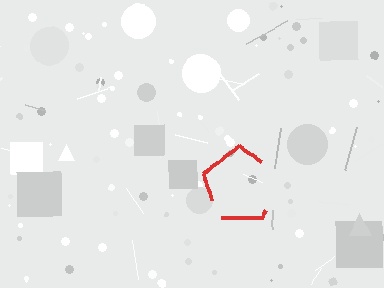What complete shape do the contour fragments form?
The contour fragments form a pentagon.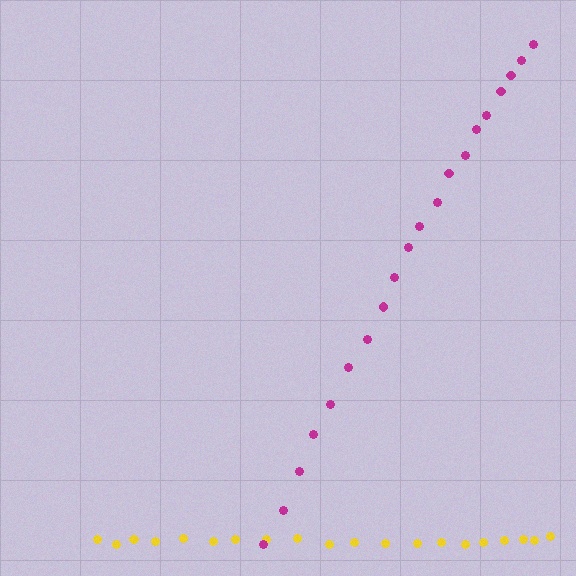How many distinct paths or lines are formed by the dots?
There are 2 distinct paths.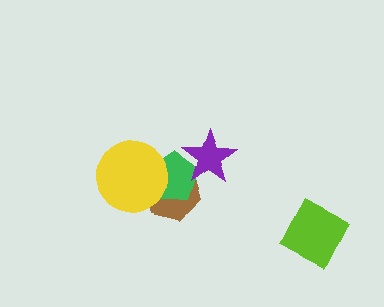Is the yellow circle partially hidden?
No, no other shape covers it.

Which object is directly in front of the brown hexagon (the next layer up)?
The green pentagon is directly in front of the brown hexagon.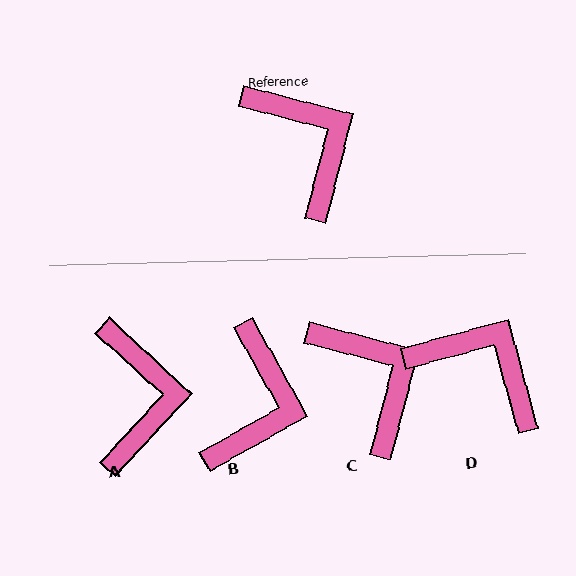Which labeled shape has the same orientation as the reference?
C.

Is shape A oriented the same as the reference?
No, it is off by about 28 degrees.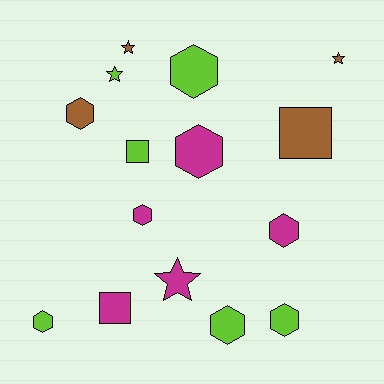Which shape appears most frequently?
Hexagon, with 8 objects.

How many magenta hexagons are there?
There are 3 magenta hexagons.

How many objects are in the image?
There are 15 objects.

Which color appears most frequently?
Lime, with 6 objects.